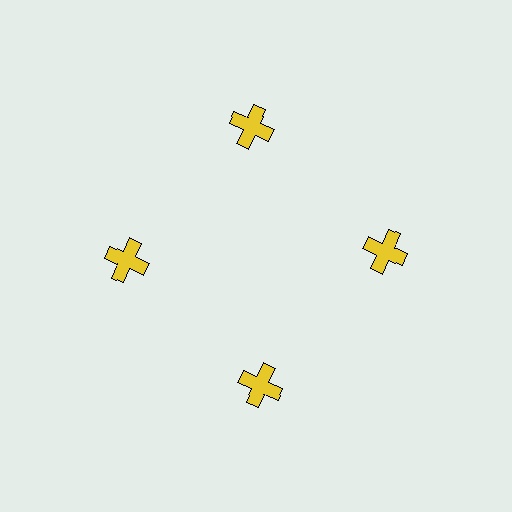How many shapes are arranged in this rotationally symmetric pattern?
There are 4 shapes, arranged in 4 groups of 1.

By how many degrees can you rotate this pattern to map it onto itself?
The pattern maps onto itself every 90 degrees of rotation.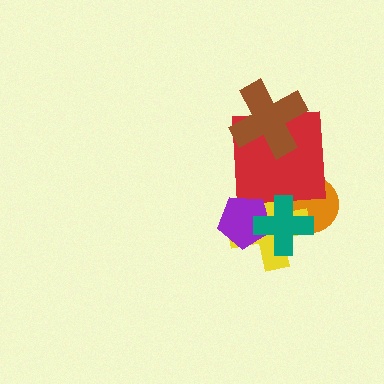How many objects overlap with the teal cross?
3 objects overlap with the teal cross.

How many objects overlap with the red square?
3 objects overlap with the red square.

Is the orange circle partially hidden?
Yes, it is partially covered by another shape.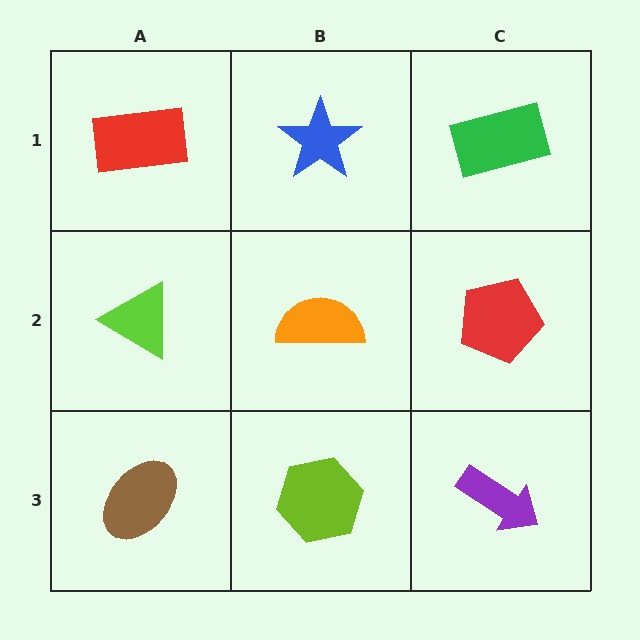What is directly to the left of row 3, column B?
A brown ellipse.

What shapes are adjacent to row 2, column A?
A red rectangle (row 1, column A), a brown ellipse (row 3, column A), an orange semicircle (row 2, column B).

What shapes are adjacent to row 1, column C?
A red pentagon (row 2, column C), a blue star (row 1, column B).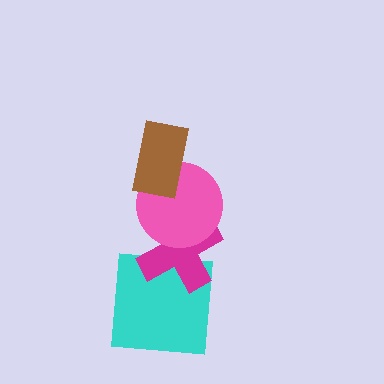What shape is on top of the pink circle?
The brown rectangle is on top of the pink circle.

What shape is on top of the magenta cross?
The pink circle is on top of the magenta cross.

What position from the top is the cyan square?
The cyan square is 4th from the top.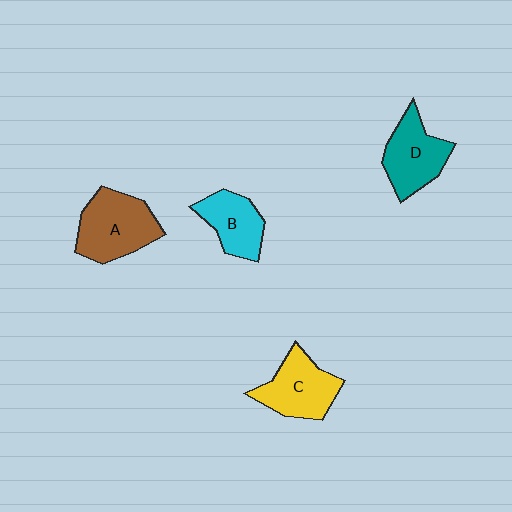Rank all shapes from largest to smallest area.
From largest to smallest: A (brown), C (yellow), D (teal), B (cyan).